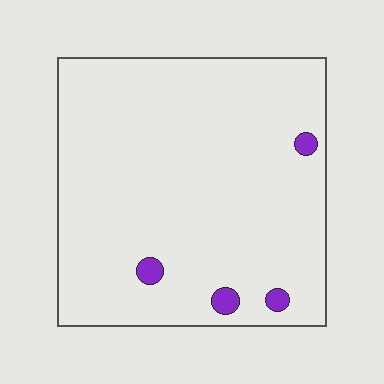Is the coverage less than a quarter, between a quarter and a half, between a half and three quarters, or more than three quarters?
Less than a quarter.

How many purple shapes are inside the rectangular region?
4.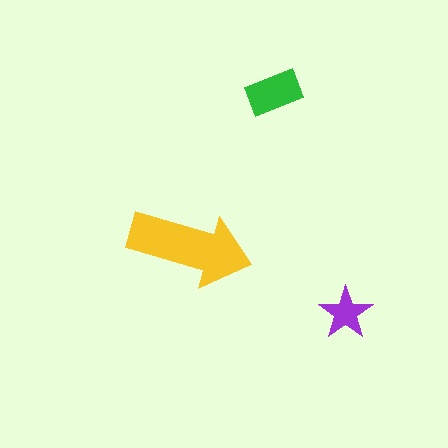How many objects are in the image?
There are 3 objects in the image.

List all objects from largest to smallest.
The yellow arrow, the green rectangle, the purple star.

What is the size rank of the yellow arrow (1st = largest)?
1st.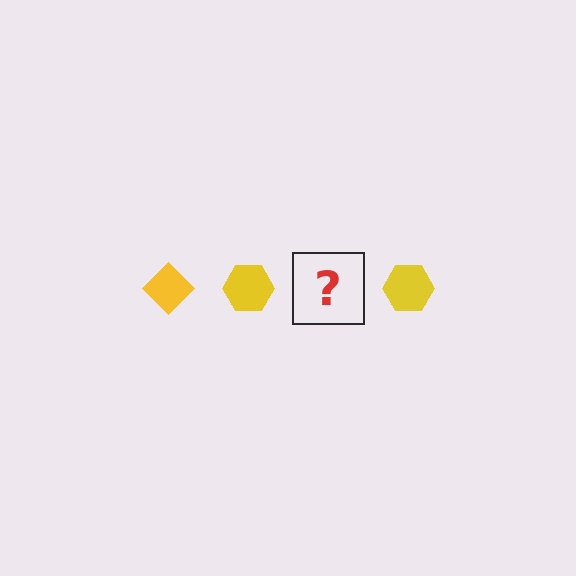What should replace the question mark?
The question mark should be replaced with a yellow diamond.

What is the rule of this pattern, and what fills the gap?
The rule is that the pattern cycles through diamond, hexagon shapes in yellow. The gap should be filled with a yellow diamond.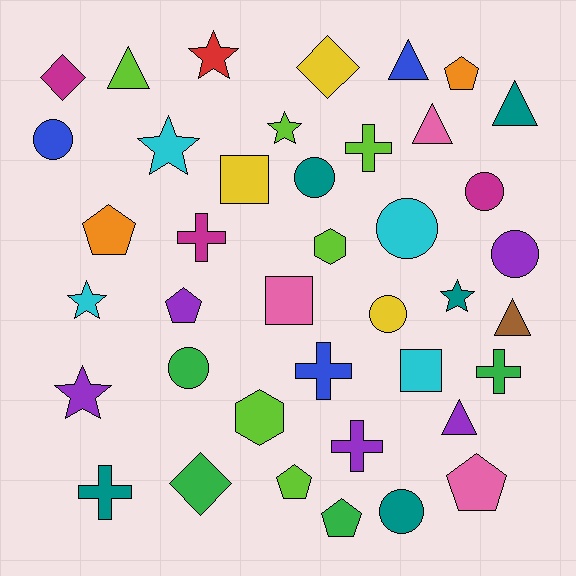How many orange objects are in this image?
There are 2 orange objects.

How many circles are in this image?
There are 8 circles.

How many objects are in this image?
There are 40 objects.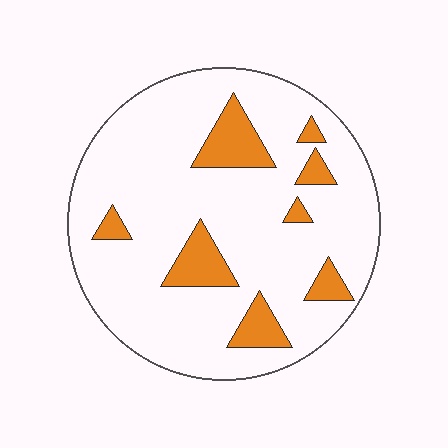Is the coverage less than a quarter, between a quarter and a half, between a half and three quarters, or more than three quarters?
Less than a quarter.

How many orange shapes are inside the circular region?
8.